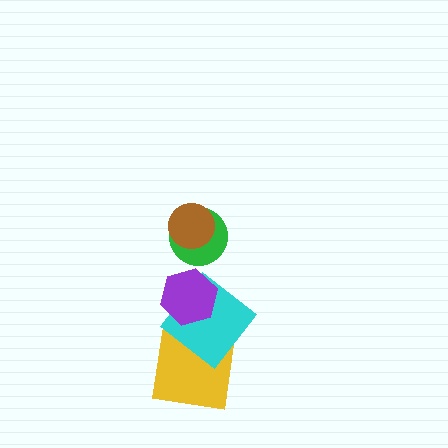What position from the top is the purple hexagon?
The purple hexagon is 3rd from the top.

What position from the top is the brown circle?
The brown circle is 1st from the top.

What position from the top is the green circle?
The green circle is 2nd from the top.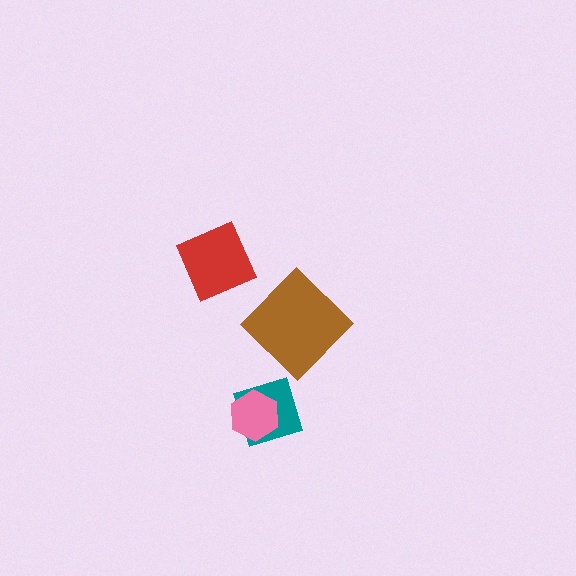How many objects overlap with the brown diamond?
0 objects overlap with the brown diamond.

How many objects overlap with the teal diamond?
1 object overlaps with the teal diamond.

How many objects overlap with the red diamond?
0 objects overlap with the red diamond.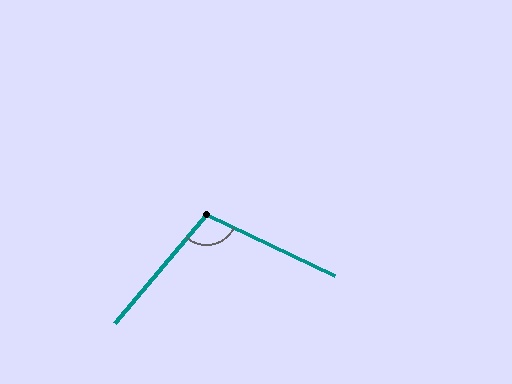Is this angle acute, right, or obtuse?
It is obtuse.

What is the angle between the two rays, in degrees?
Approximately 105 degrees.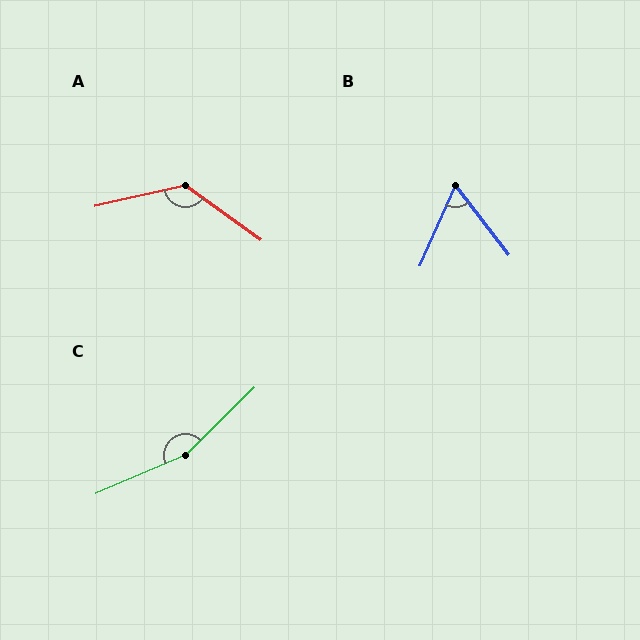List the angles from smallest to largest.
B (61°), A (131°), C (159°).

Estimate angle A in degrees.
Approximately 131 degrees.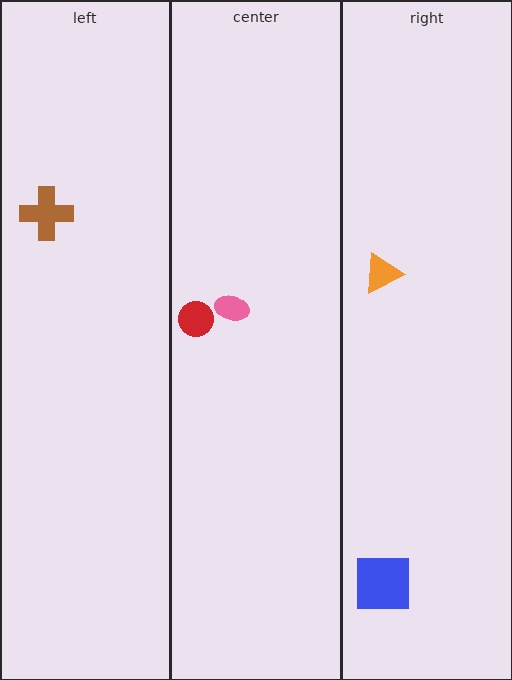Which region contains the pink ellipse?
The center region.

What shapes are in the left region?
The brown cross.